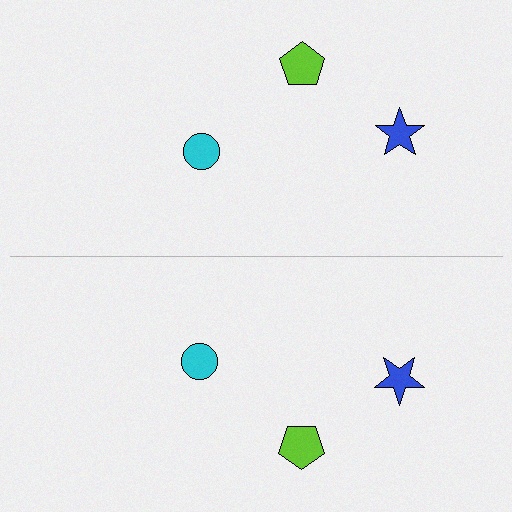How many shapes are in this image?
There are 6 shapes in this image.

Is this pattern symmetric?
Yes, this pattern has bilateral (reflection) symmetry.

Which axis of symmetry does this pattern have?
The pattern has a horizontal axis of symmetry running through the center of the image.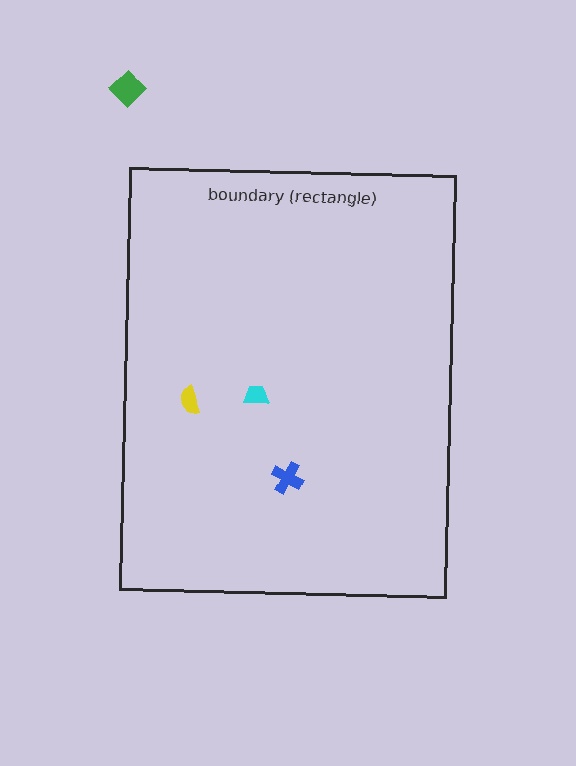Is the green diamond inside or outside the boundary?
Outside.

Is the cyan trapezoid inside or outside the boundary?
Inside.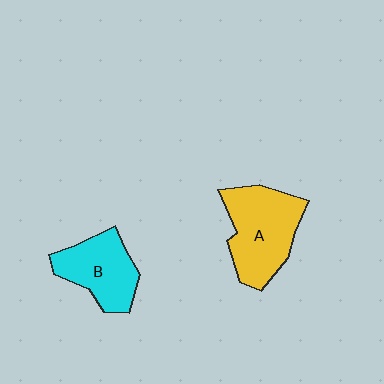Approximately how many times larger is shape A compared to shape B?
Approximately 1.3 times.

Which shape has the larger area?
Shape A (yellow).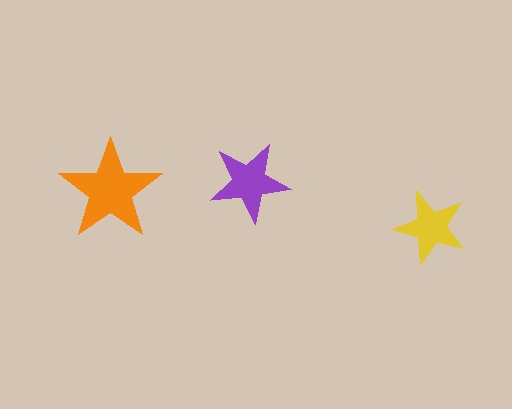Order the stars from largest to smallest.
the orange one, the purple one, the yellow one.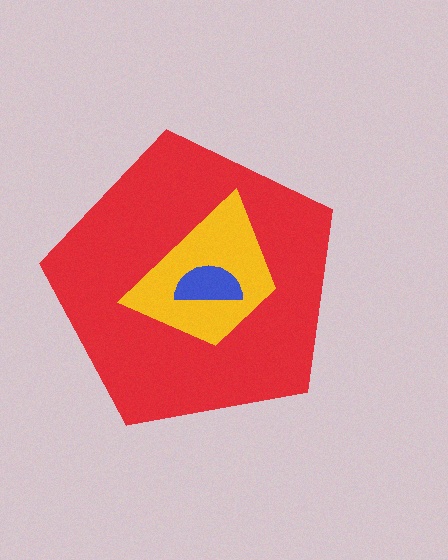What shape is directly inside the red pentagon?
The yellow trapezoid.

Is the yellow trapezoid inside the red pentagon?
Yes.